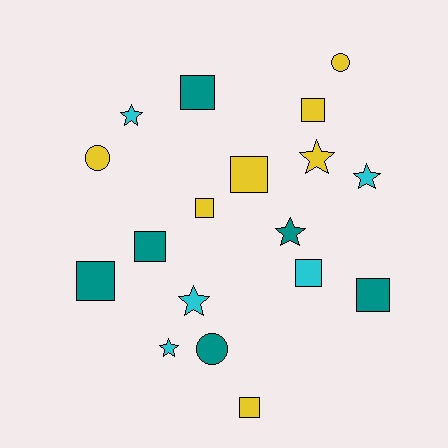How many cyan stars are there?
There are 4 cyan stars.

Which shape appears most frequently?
Square, with 9 objects.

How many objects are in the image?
There are 18 objects.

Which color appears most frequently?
Yellow, with 7 objects.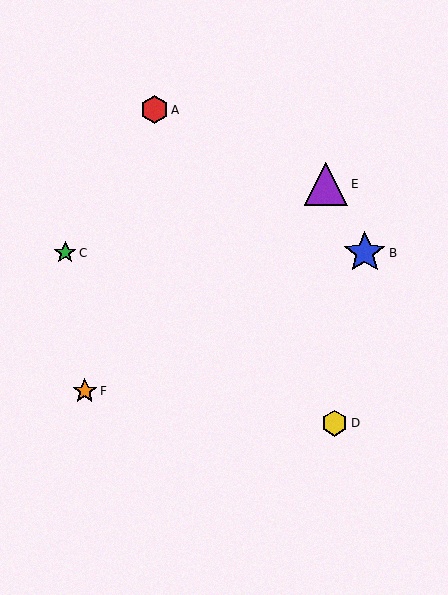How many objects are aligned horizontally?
2 objects (B, C) are aligned horizontally.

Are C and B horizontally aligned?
Yes, both are at y≈253.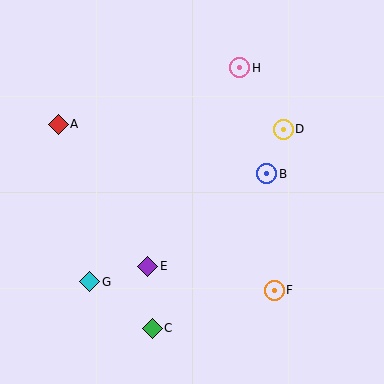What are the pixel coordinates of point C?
Point C is at (152, 328).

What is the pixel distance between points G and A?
The distance between G and A is 161 pixels.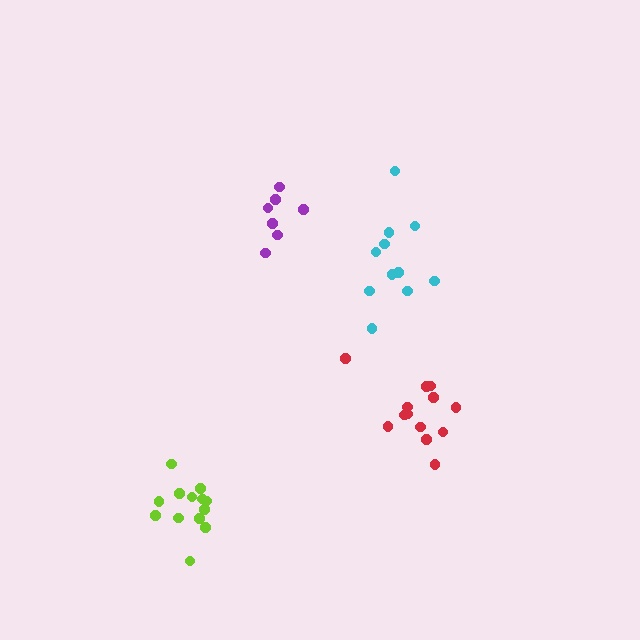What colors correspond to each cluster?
The clusters are colored: red, purple, lime, cyan.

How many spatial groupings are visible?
There are 4 spatial groupings.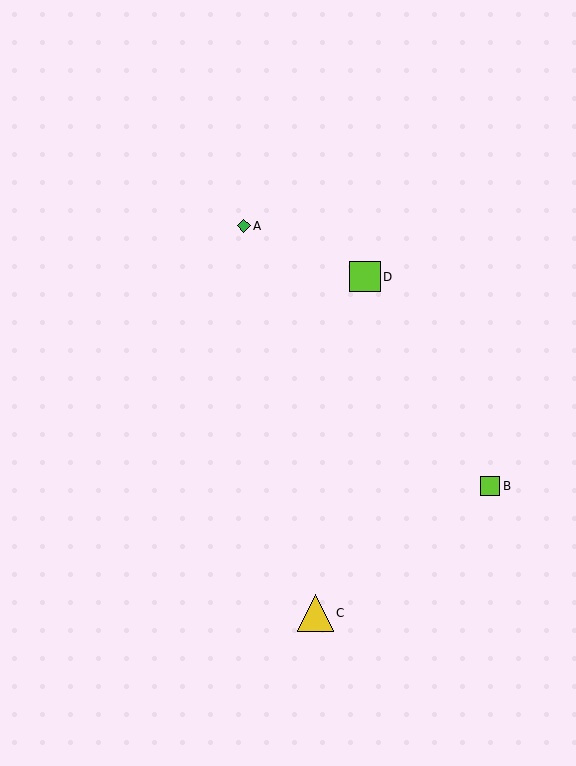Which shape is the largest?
The yellow triangle (labeled C) is the largest.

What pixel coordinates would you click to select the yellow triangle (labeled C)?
Click at (315, 613) to select the yellow triangle C.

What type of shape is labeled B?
Shape B is a lime square.